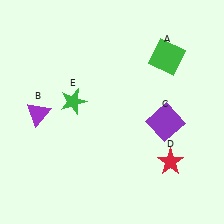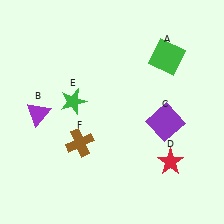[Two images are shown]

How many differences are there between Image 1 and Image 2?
There is 1 difference between the two images.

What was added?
A brown cross (F) was added in Image 2.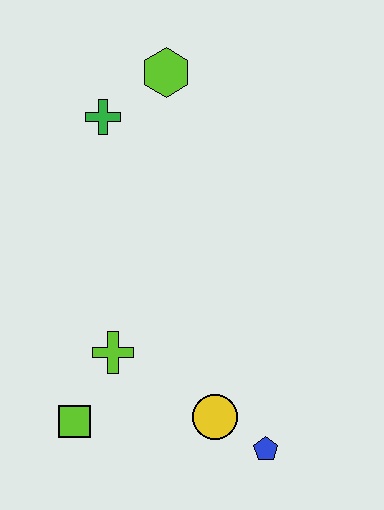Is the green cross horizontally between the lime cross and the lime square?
Yes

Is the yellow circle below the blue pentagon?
No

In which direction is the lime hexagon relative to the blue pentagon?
The lime hexagon is above the blue pentagon.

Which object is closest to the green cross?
The lime hexagon is closest to the green cross.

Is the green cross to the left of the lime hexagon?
Yes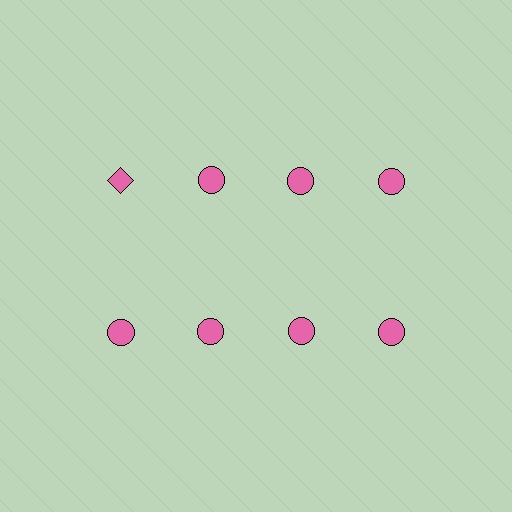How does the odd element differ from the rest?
It has a different shape: diamond instead of circle.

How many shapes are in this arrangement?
There are 8 shapes arranged in a grid pattern.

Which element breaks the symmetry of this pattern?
The pink diamond in the top row, leftmost column breaks the symmetry. All other shapes are pink circles.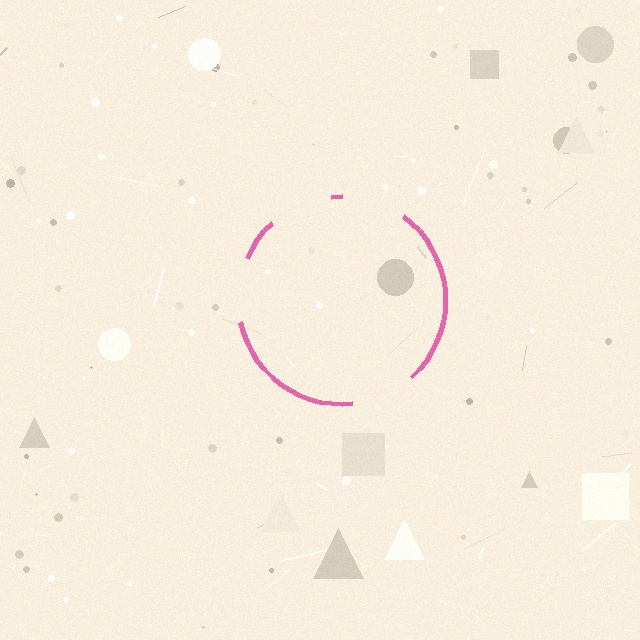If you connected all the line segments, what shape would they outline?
They would outline a circle.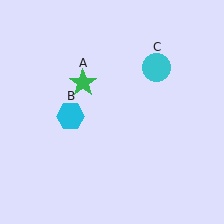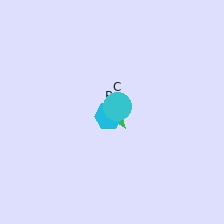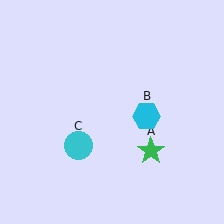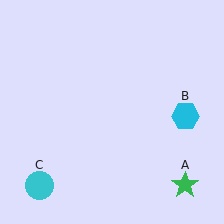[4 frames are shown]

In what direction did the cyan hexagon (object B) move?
The cyan hexagon (object B) moved right.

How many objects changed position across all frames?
3 objects changed position: green star (object A), cyan hexagon (object B), cyan circle (object C).